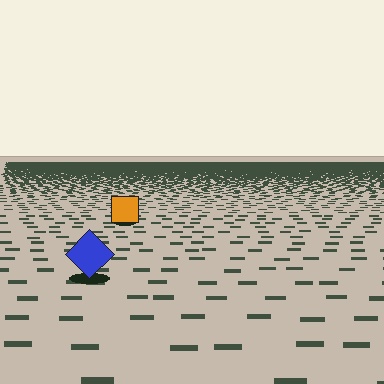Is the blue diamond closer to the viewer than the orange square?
Yes. The blue diamond is closer — you can tell from the texture gradient: the ground texture is coarser near it.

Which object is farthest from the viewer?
The orange square is farthest from the viewer. It appears smaller and the ground texture around it is denser.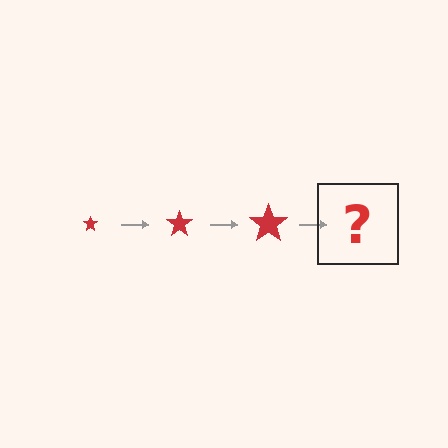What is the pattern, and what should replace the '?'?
The pattern is that the star gets progressively larger each step. The '?' should be a red star, larger than the previous one.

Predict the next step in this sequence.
The next step is a red star, larger than the previous one.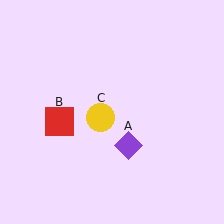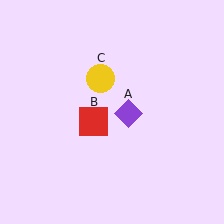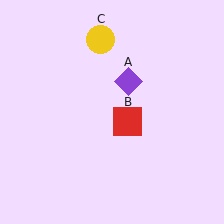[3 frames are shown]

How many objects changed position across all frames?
3 objects changed position: purple diamond (object A), red square (object B), yellow circle (object C).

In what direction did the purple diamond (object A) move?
The purple diamond (object A) moved up.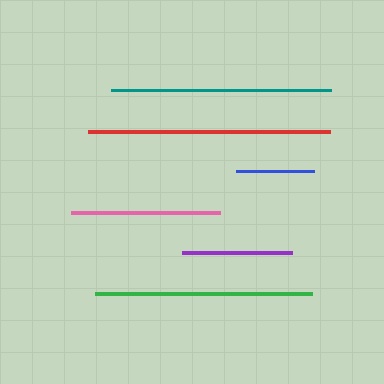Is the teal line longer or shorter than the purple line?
The teal line is longer than the purple line.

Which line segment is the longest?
The red line is the longest at approximately 243 pixels.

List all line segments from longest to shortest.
From longest to shortest: red, teal, green, pink, purple, blue.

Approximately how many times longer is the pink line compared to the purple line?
The pink line is approximately 1.4 times the length of the purple line.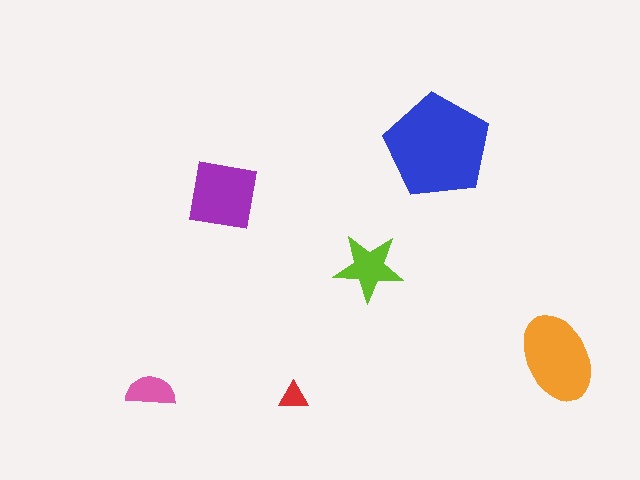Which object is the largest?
The blue pentagon.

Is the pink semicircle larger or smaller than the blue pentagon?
Smaller.